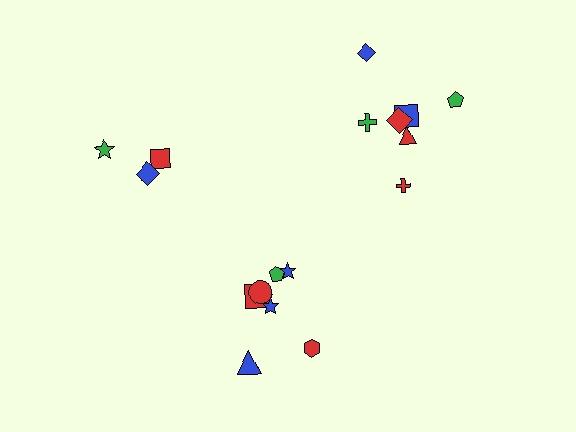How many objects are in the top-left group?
There are 3 objects.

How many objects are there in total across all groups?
There are 17 objects.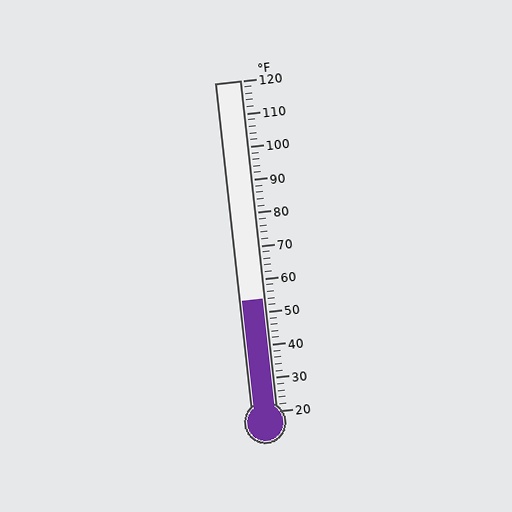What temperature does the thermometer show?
The thermometer shows approximately 54°F.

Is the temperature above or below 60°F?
The temperature is below 60°F.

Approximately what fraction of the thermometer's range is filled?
The thermometer is filled to approximately 35% of its range.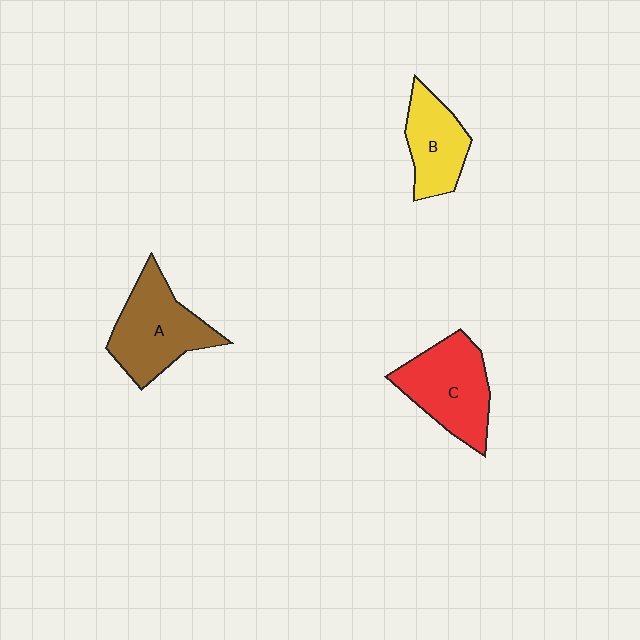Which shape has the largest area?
Shape A (brown).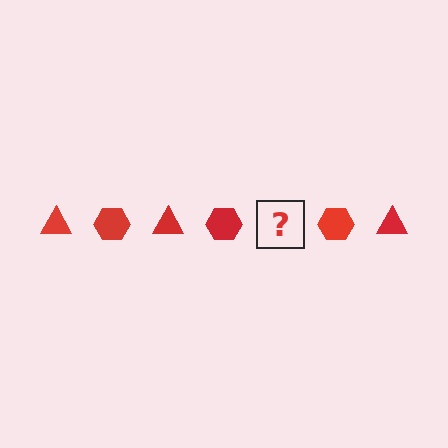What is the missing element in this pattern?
The missing element is a red triangle.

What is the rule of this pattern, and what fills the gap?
The rule is that the pattern cycles through triangle, hexagon shapes in red. The gap should be filled with a red triangle.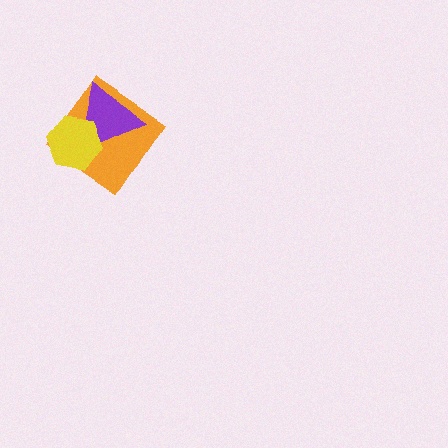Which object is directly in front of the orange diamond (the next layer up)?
The purple triangle is directly in front of the orange diamond.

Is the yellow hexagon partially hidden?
No, no other shape covers it.